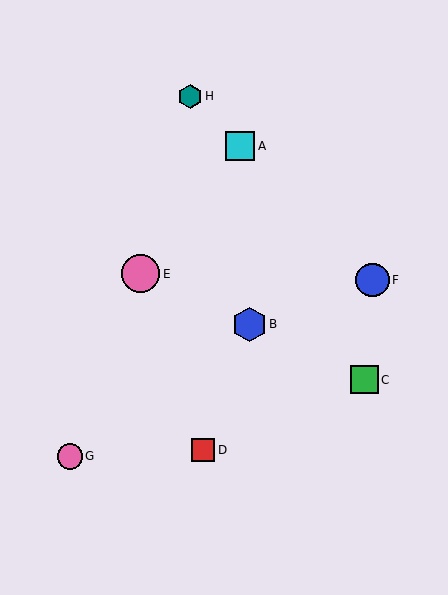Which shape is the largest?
The pink circle (labeled E) is the largest.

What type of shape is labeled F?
Shape F is a blue circle.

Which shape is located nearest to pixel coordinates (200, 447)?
The red square (labeled D) at (203, 450) is nearest to that location.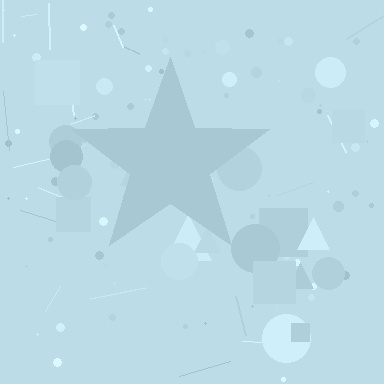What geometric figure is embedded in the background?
A star is embedded in the background.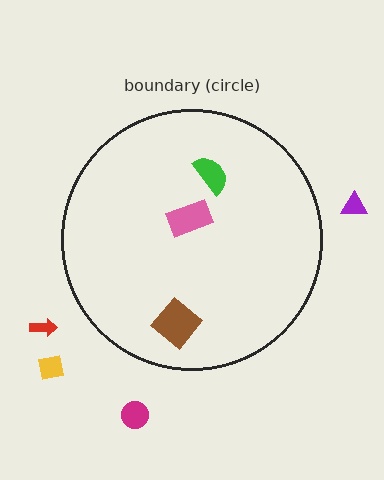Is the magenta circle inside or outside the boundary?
Outside.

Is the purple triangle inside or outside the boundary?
Outside.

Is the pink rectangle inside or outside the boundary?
Inside.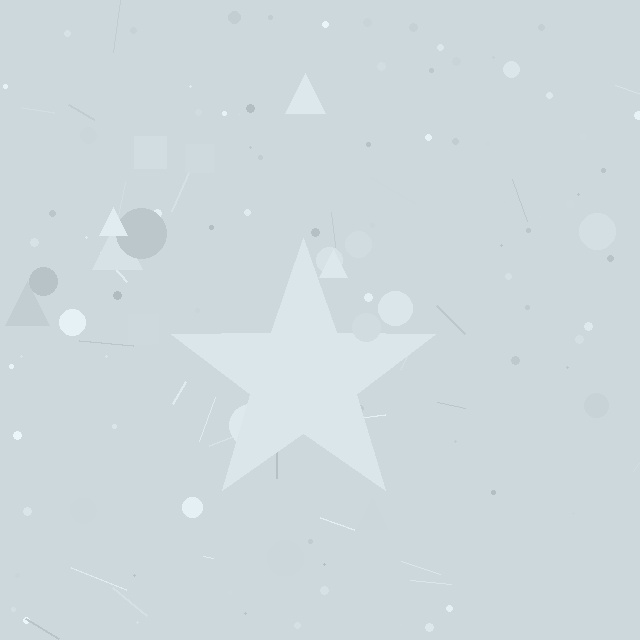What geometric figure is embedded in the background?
A star is embedded in the background.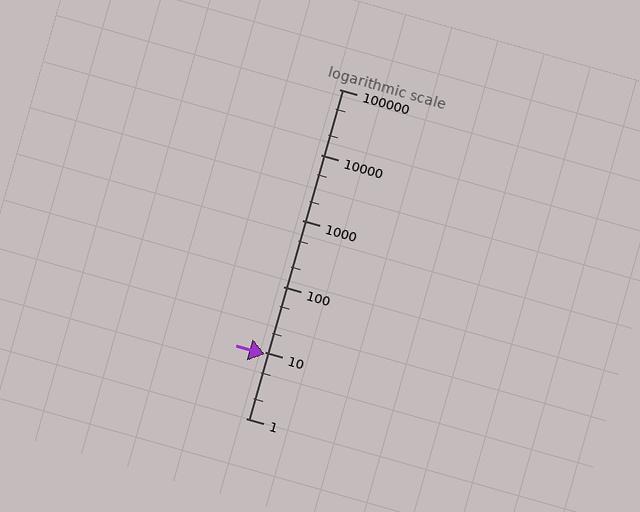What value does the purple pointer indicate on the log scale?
The pointer indicates approximately 9.3.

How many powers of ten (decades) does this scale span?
The scale spans 5 decades, from 1 to 100000.